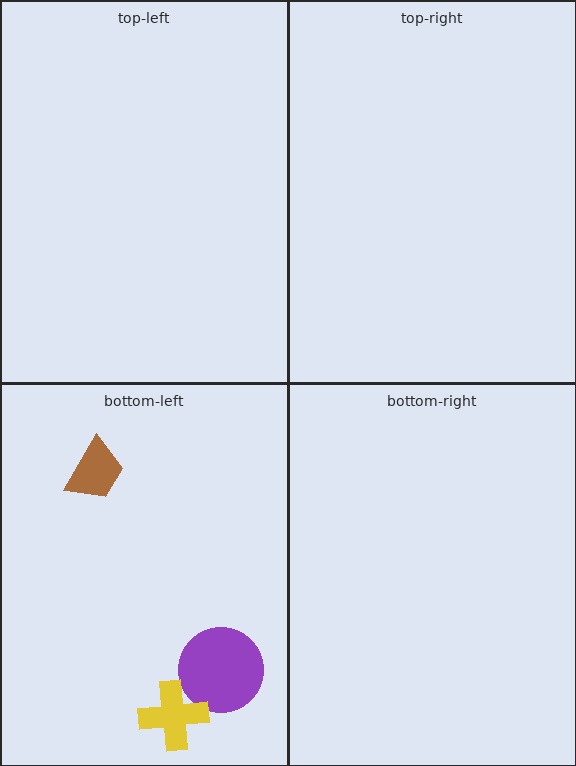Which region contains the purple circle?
The bottom-left region.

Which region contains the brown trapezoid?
The bottom-left region.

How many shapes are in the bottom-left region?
3.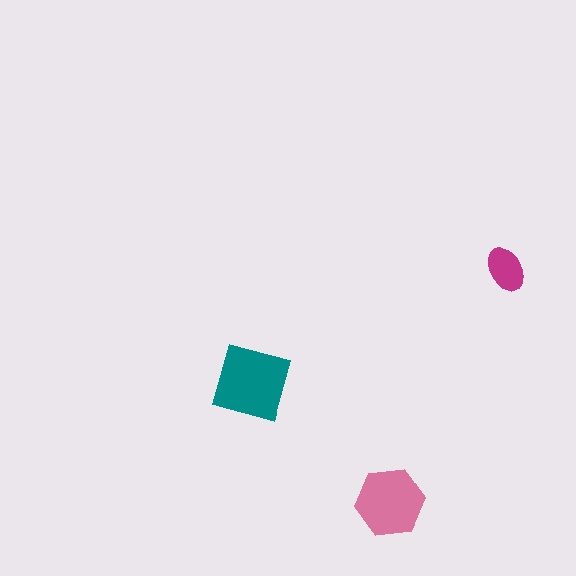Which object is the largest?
The teal diamond.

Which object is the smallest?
The magenta ellipse.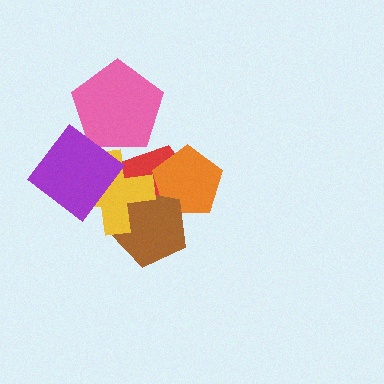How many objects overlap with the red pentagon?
3 objects overlap with the red pentagon.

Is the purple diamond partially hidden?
No, no other shape covers it.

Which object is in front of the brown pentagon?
The yellow cross is in front of the brown pentagon.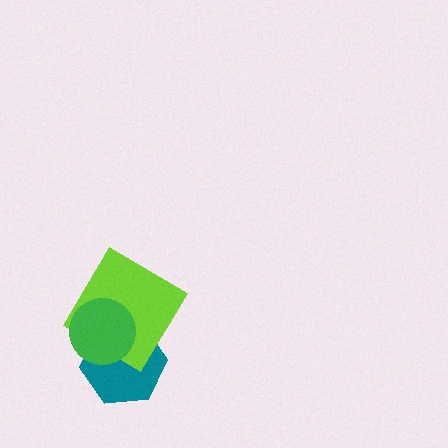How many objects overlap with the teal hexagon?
2 objects overlap with the teal hexagon.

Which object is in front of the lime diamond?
The green circle is in front of the lime diamond.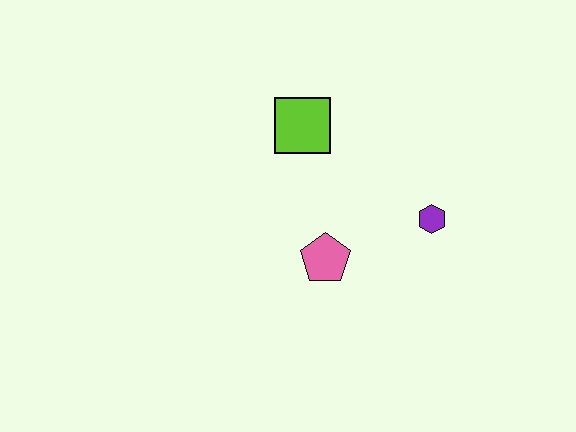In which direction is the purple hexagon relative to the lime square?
The purple hexagon is to the right of the lime square.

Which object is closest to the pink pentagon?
The purple hexagon is closest to the pink pentagon.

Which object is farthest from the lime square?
The purple hexagon is farthest from the lime square.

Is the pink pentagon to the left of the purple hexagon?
Yes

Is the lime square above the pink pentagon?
Yes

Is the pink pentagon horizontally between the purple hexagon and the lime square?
Yes